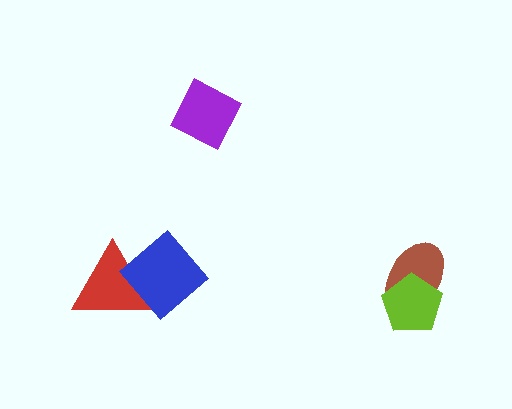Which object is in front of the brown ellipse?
The lime pentagon is in front of the brown ellipse.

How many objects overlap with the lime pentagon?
1 object overlaps with the lime pentagon.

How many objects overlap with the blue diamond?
1 object overlaps with the blue diamond.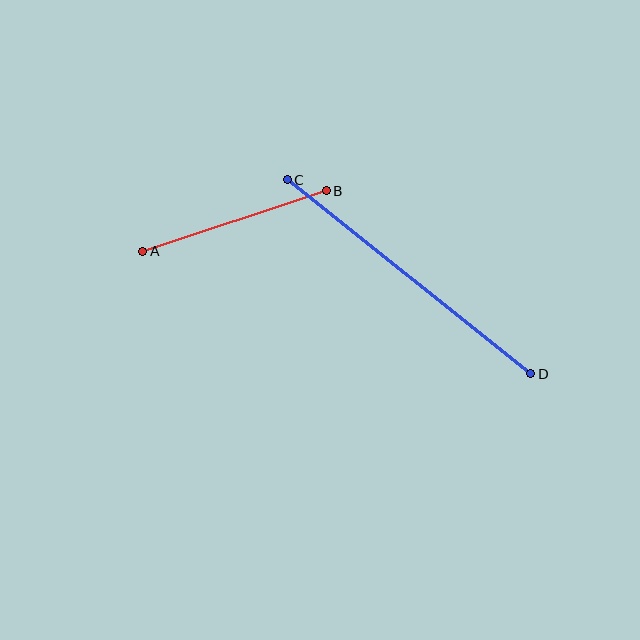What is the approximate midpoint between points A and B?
The midpoint is at approximately (235, 221) pixels.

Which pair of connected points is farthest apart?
Points C and D are farthest apart.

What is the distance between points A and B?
The distance is approximately 193 pixels.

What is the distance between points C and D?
The distance is approximately 312 pixels.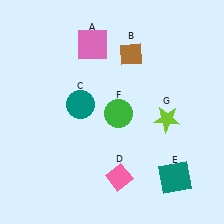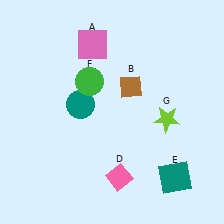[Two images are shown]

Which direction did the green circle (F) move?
The green circle (F) moved up.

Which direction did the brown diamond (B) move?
The brown diamond (B) moved down.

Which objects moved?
The objects that moved are: the brown diamond (B), the green circle (F).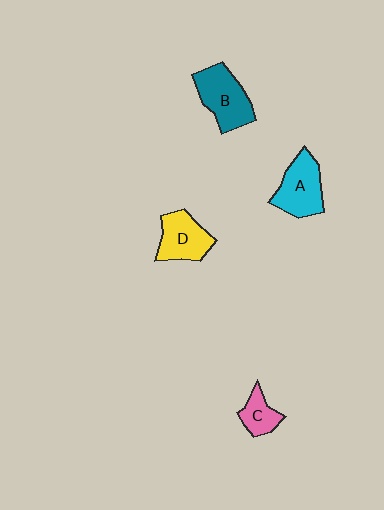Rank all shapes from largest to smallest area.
From largest to smallest: B (teal), A (cyan), D (yellow), C (pink).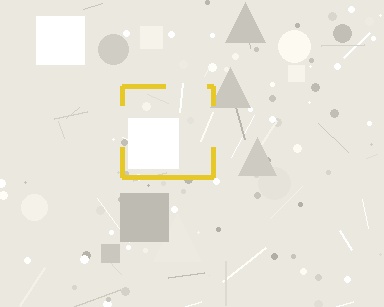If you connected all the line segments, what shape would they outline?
They would outline a square.